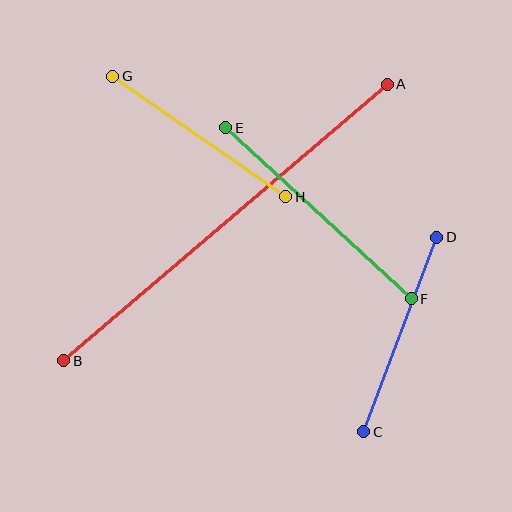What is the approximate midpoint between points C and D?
The midpoint is at approximately (400, 334) pixels.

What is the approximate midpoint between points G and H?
The midpoint is at approximately (199, 137) pixels.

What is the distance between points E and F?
The distance is approximately 252 pixels.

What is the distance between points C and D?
The distance is approximately 208 pixels.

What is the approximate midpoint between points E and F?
The midpoint is at approximately (319, 213) pixels.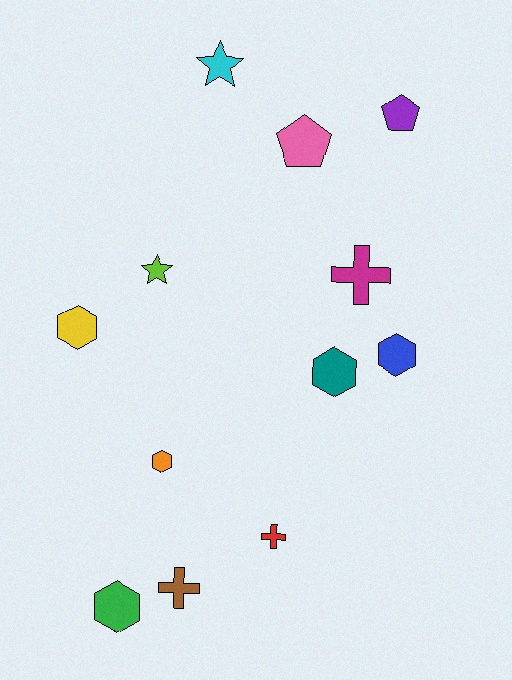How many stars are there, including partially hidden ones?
There are 2 stars.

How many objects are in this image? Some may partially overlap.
There are 12 objects.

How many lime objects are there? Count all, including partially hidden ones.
There is 1 lime object.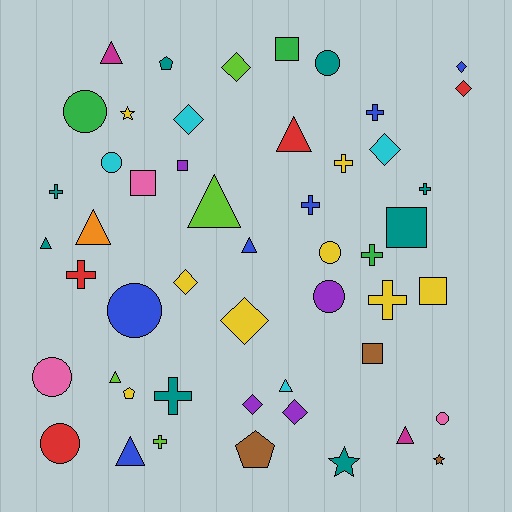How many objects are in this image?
There are 50 objects.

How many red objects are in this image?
There are 4 red objects.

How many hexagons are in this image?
There are no hexagons.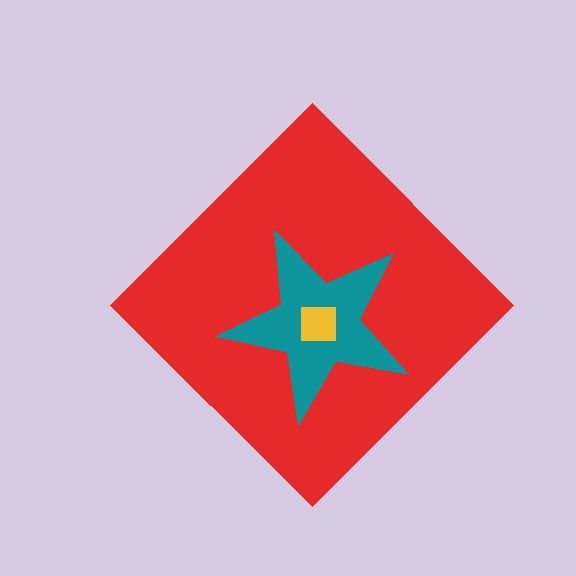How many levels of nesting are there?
3.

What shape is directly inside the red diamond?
The teal star.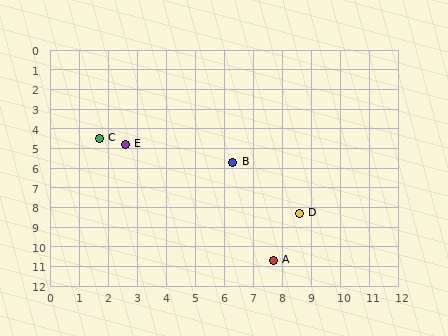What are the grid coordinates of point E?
Point E is at approximately (2.6, 4.8).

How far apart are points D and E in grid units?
Points D and E are about 6.9 grid units apart.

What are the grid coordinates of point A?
Point A is at approximately (7.7, 10.7).